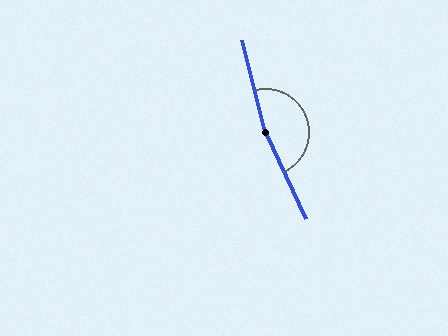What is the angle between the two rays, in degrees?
Approximately 169 degrees.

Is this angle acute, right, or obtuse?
It is obtuse.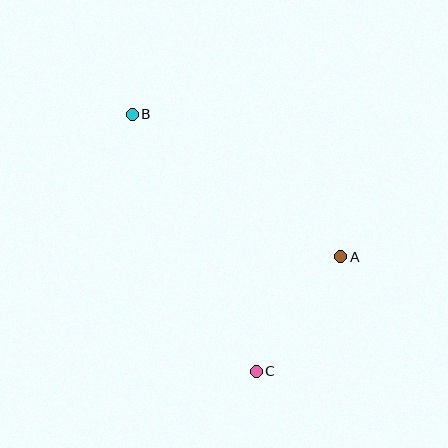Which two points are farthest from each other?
Points B and C are farthest from each other.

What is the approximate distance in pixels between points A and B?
The distance between A and B is approximately 253 pixels.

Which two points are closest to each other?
Points A and C are closest to each other.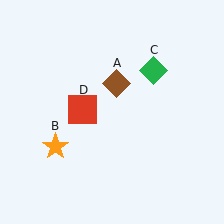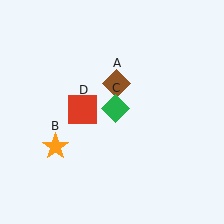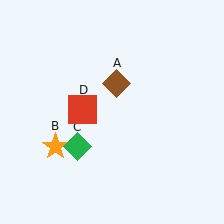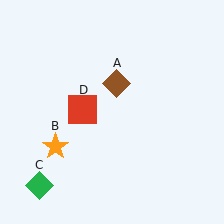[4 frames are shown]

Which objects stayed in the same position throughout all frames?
Brown diamond (object A) and orange star (object B) and red square (object D) remained stationary.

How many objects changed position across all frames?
1 object changed position: green diamond (object C).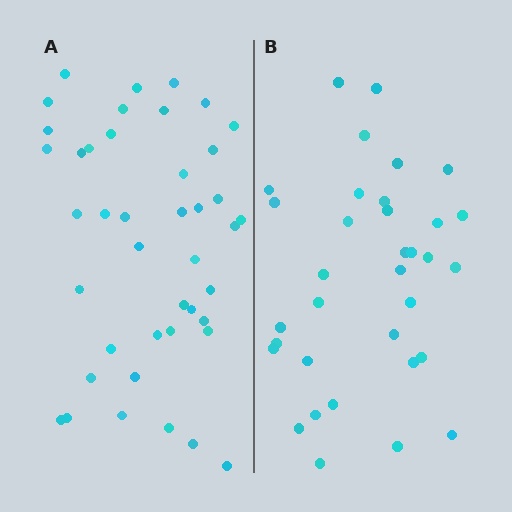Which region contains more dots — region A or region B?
Region A (the left region) has more dots.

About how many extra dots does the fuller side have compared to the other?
Region A has roughly 8 or so more dots than region B.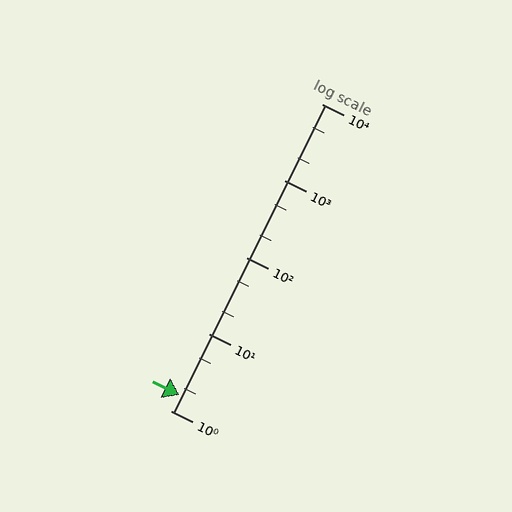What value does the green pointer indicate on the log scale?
The pointer indicates approximately 1.6.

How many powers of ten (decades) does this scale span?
The scale spans 4 decades, from 1 to 10000.